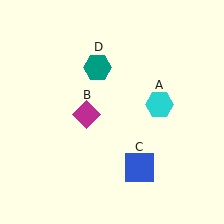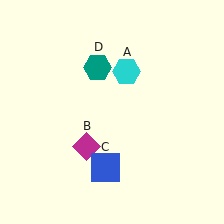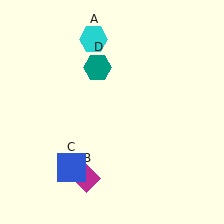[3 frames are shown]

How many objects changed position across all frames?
3 objects changed position: cyan hexagon (object A), magenta diamond (object B), blue square (object C).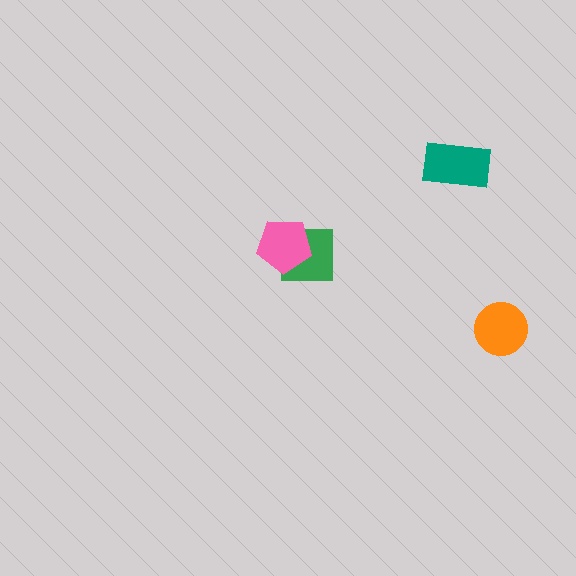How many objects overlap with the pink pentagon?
1 object overlaps with the pink pentagon.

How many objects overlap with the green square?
1 object overlaps with the green square.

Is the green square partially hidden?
Yes, it is partially covered by another shape.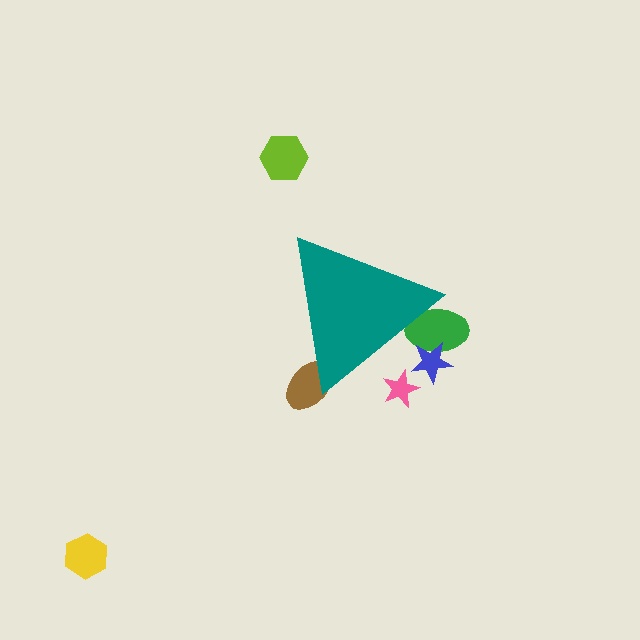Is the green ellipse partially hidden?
Yes, the green ellipse is partially hidden behind the teal triangle.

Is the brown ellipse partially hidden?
Yes, the brown ellipse is partially hidden behind the teal triangle.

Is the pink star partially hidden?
Yes, the pink star is partially hidden behind the teal triangle.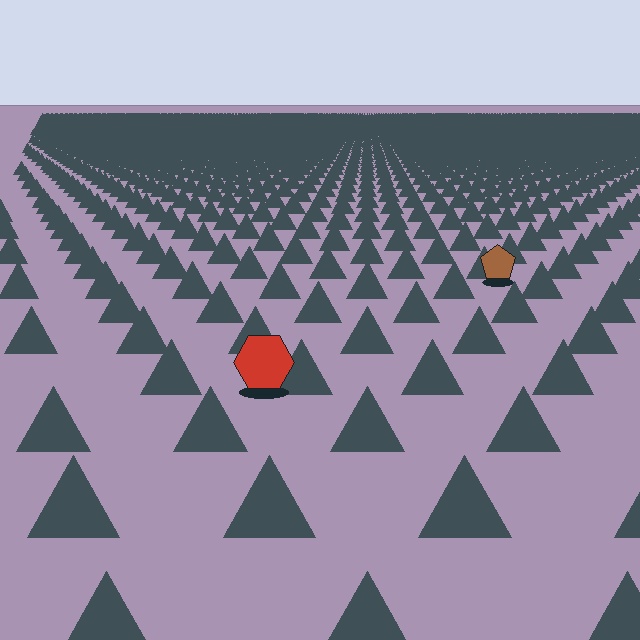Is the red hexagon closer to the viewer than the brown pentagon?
Yes. The red hexagon is closer — you can tell from the texture gradient: the ground texture is coarser near it.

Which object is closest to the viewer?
The red hexagon is closest. The texture marks near it are larger and more spread out.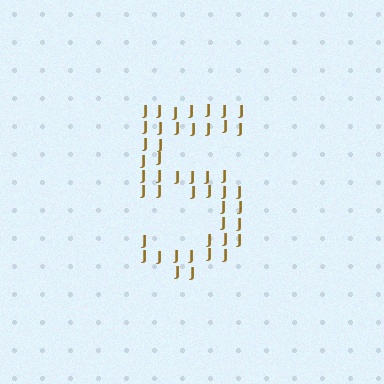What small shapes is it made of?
It is made of small letter J's.